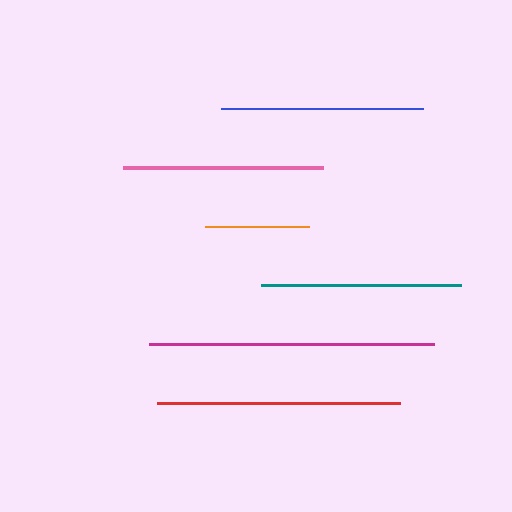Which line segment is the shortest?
The orange line is the shortest at approximately 104 pixels.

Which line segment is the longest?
The magenta line is the longest at approximately 284 pixels.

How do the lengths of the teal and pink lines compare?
The teal and pink lines are approximately the same length.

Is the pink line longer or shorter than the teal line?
The teal line is longer than the pink line.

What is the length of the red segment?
The red segment is approximately 243 pixels long.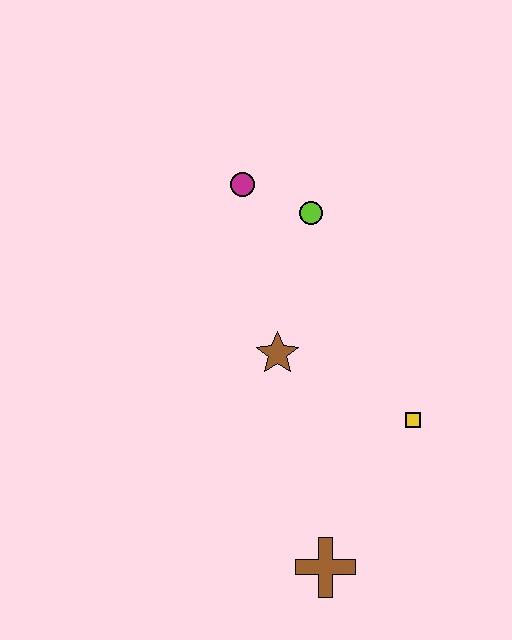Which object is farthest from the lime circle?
The brown cross is farthest from the lime circle.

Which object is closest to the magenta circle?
The lime circle is closest to the magenta circle.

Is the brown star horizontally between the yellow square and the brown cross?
No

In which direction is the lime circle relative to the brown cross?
The lime circle is above the brown cross.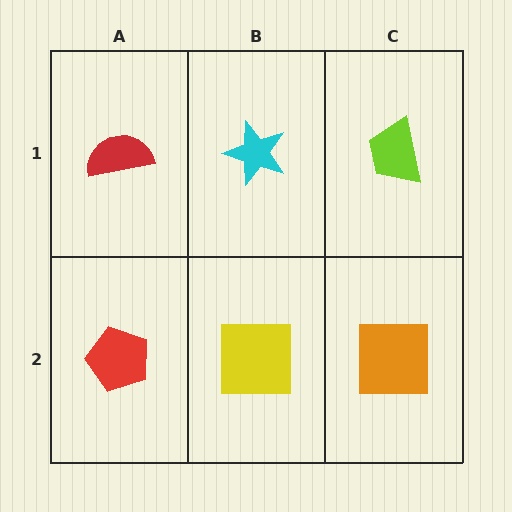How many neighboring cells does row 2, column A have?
2.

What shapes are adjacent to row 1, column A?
A red pentagon (row 2, column A), a cyan star (row 1, column B).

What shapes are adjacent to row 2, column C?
A lime trapezoid (row 1, column C), a yellow square (row 2, column B).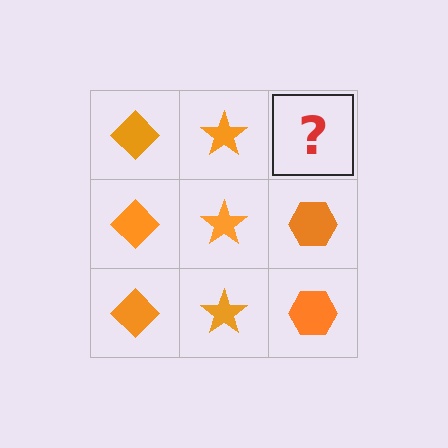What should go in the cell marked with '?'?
The missing cell should contain an orange hexagon.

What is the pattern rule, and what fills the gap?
The rule is that each column has a consistent shape. The gap should be filled with an orange hexagon.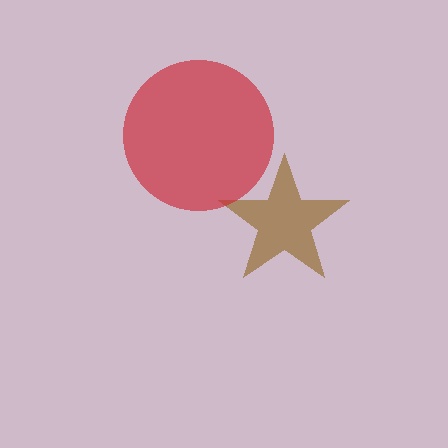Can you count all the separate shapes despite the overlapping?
Yes, there are 2 separate shapes.